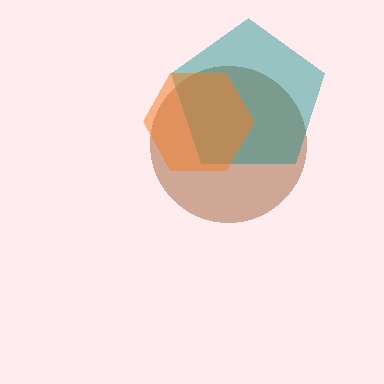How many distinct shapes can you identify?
There are 3 distinct shapes: a brown circle, a teal pentagon, an orange hexagon.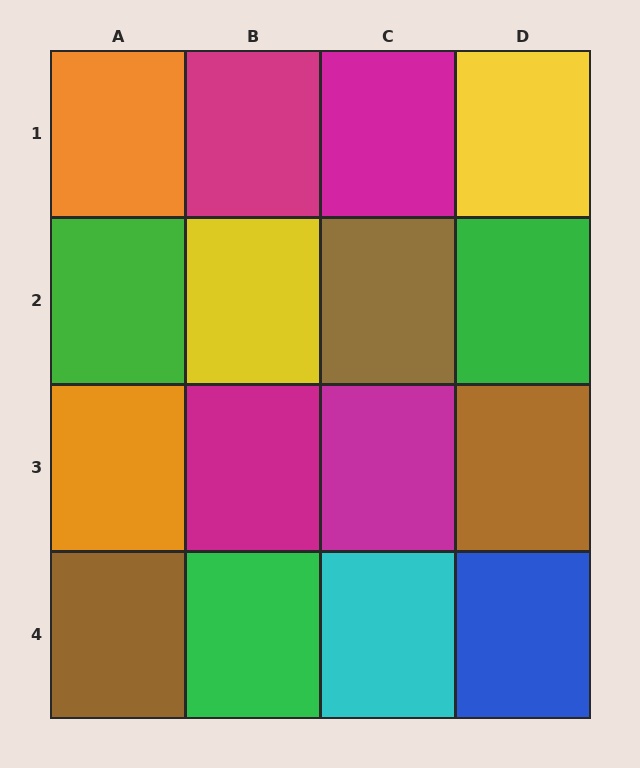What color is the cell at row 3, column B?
Magenta.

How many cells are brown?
3 cells are brown.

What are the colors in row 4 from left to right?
Brown, green, cyan, blue.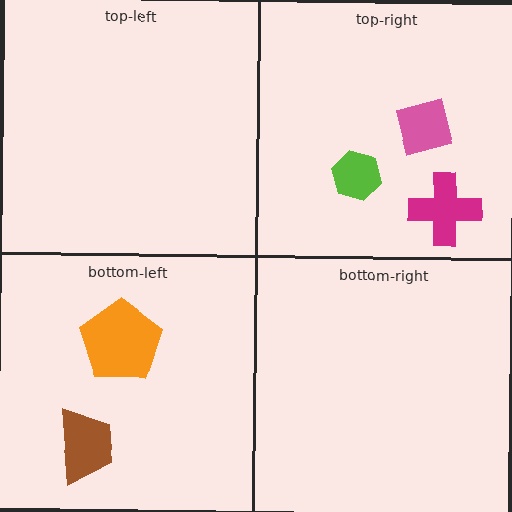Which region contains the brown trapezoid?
The bottom-left region.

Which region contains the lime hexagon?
The top-right region.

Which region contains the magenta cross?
The top-right region.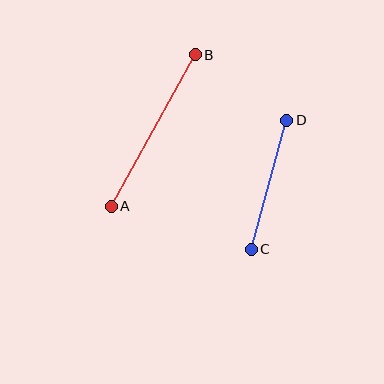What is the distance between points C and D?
The distance is approximately 133 pixels.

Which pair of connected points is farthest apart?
Points A and B are farthest apart.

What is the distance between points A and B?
The distance is approximately 173 pixels.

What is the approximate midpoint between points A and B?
The midpoint is at approximately (153, 131) pixels.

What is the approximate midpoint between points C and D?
The midpoint is at approximately (269, 185) pixels.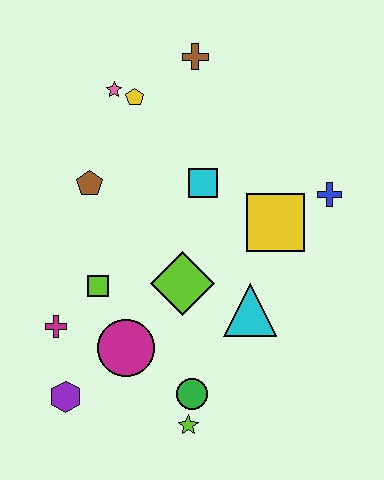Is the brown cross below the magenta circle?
No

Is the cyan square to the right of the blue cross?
No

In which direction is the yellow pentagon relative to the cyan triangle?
The yellow pentagon is above the cyan triangle.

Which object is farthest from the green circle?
The brown cross is farthest from the green circle.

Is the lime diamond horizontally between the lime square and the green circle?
Yes